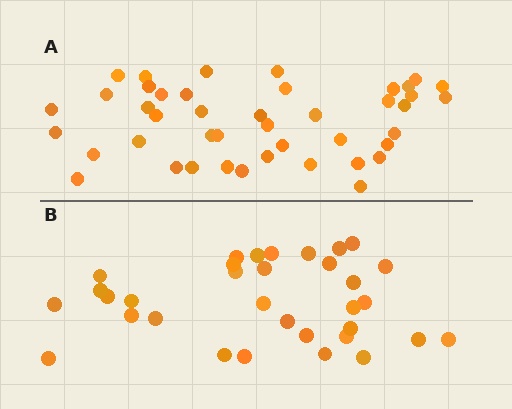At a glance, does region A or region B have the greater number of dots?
Region A (the top region) has more dots.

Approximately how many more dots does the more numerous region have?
Region A has roughly 10 or so more dots than region B.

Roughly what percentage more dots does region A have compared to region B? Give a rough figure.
About 30% more.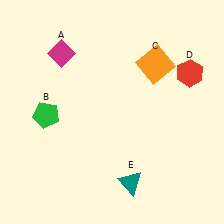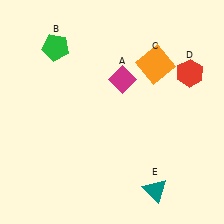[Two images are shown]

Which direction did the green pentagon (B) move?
The green pentagon (B) moved up.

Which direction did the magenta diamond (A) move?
The magenta diamond (A) moved right.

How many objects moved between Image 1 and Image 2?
3 objects moved between the two images.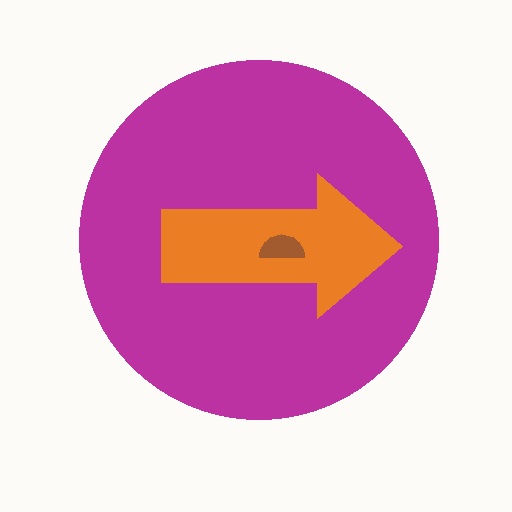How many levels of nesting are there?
3.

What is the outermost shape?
The magenta circle.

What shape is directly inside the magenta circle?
The orange arrow.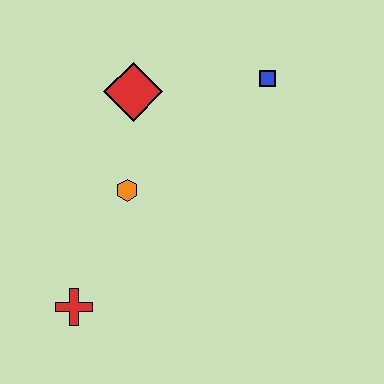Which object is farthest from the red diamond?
The red cross is farthest from the red diamond.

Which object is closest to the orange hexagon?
The red diamond is closest to the orange hexagon.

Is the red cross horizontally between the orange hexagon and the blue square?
No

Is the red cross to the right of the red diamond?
No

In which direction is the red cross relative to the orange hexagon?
The red cross is below the orange hexagon.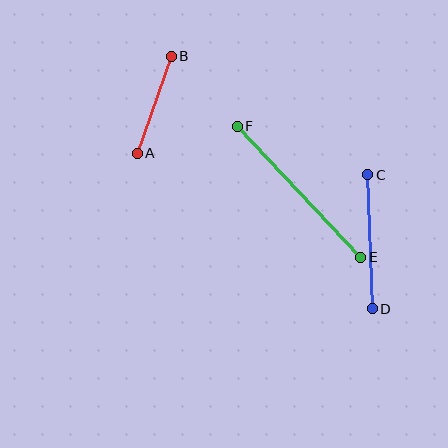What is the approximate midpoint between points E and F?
The midpoint is at approximately (299, 192) pixels.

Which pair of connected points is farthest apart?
Points E and F are farthest apart.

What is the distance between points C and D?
The distance is approximately 134 pixels.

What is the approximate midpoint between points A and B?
The midpoint is at approximately (154, 105) pixels.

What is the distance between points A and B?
The distance is approximately 103 pixels.